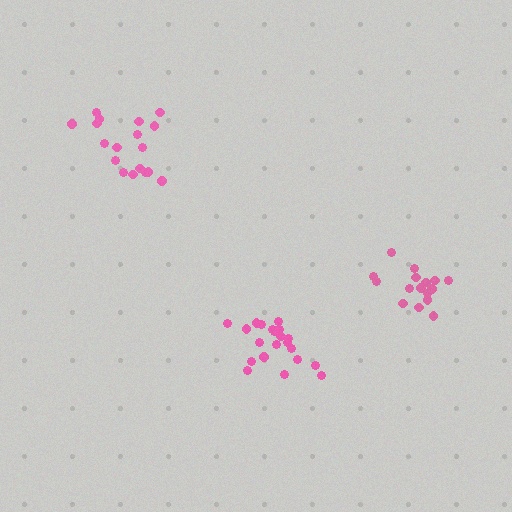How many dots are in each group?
Group 1: 21 dots, Group 2: 16 dots, Group 3: 18 dots (55 total).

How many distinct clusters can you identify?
There are 3 distinct clusters.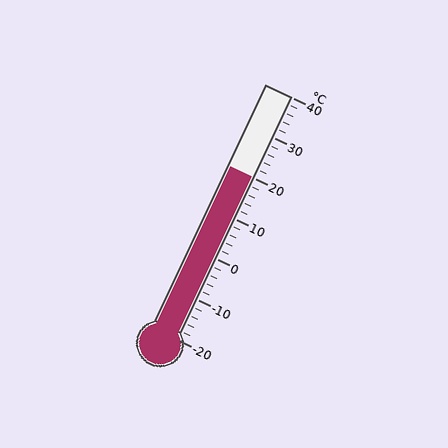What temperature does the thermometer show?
The thermometer shows approximately 20°C.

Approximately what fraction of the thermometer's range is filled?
The thermometer is filled to approximately 65% of its range.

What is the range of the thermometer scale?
The thermometer scale ranges from -20°C to 40°C.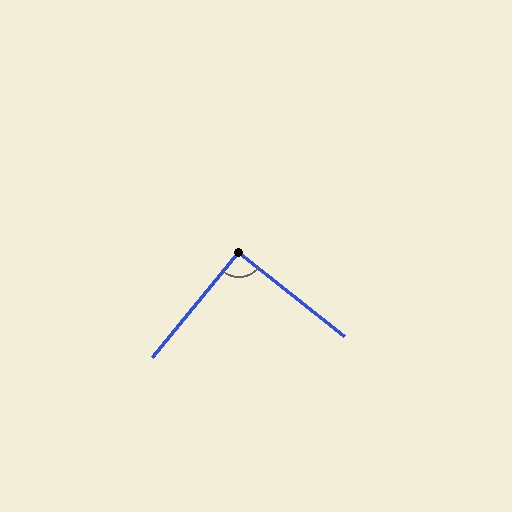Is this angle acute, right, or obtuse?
It is approximately a right angle.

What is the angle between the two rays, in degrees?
Approximately 91 degrees.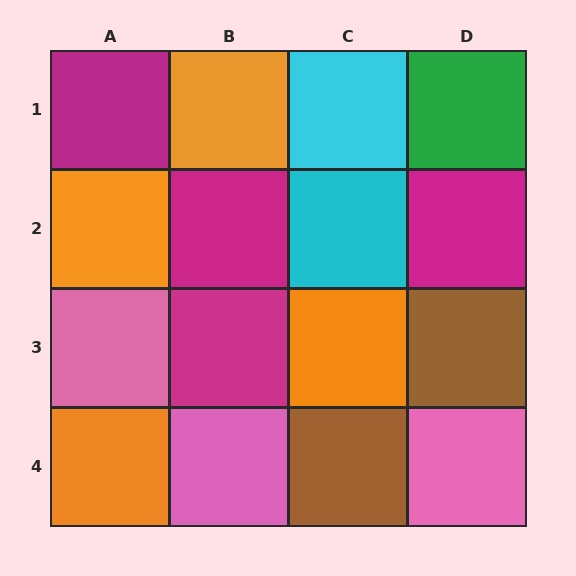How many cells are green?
1 cell is green.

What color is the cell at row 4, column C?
Brown.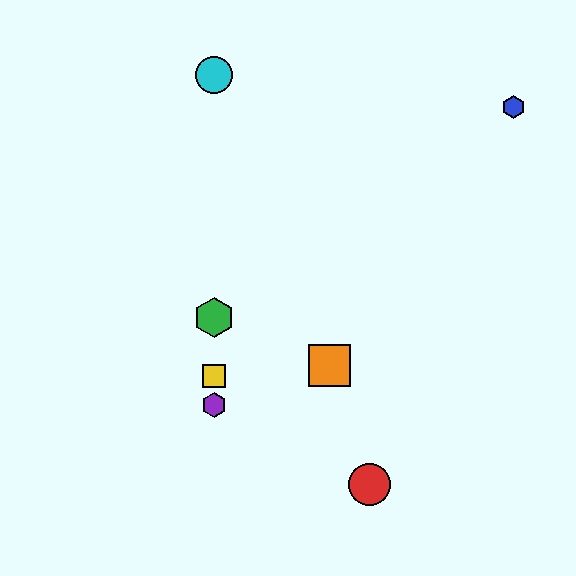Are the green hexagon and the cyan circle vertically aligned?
Yes, both are at x≈214.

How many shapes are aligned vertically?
4 shapes (the green hexagon, the yellow square, the purple hexagon, the cyan circle) are aligned vertically.